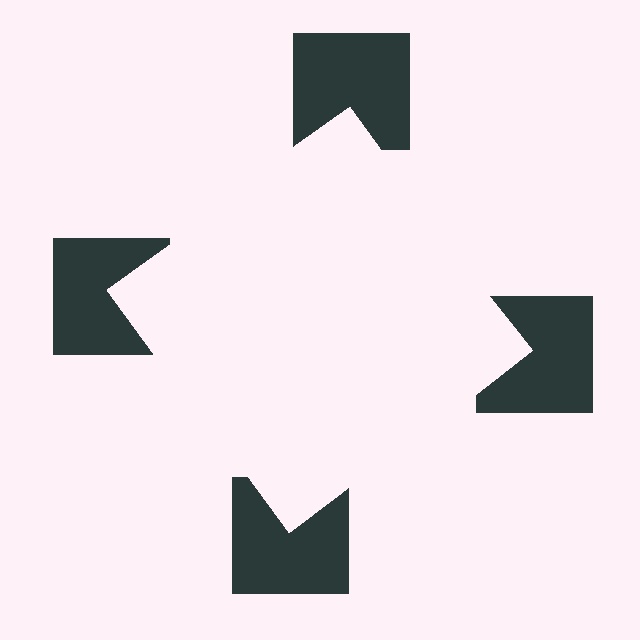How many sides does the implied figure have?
4 sides.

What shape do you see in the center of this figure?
An illusory square — its edges are inferred from the aligned wedge cuts in the notched squares, not physically drawn.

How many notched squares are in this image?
There are 4 — one at each vertex of the illusory square.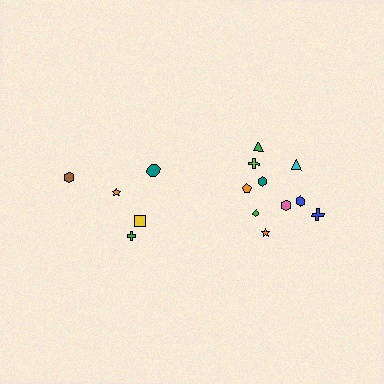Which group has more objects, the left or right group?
The right group.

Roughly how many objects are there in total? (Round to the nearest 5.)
Roughly 15 objects in total.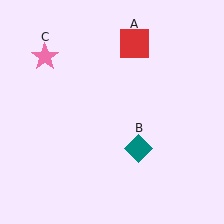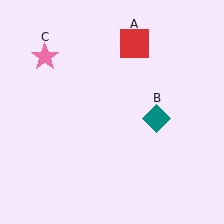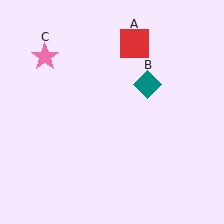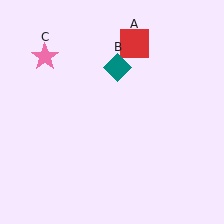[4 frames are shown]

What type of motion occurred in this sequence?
The teal diamond (object B) rotated counterclockwise around the center of the scene.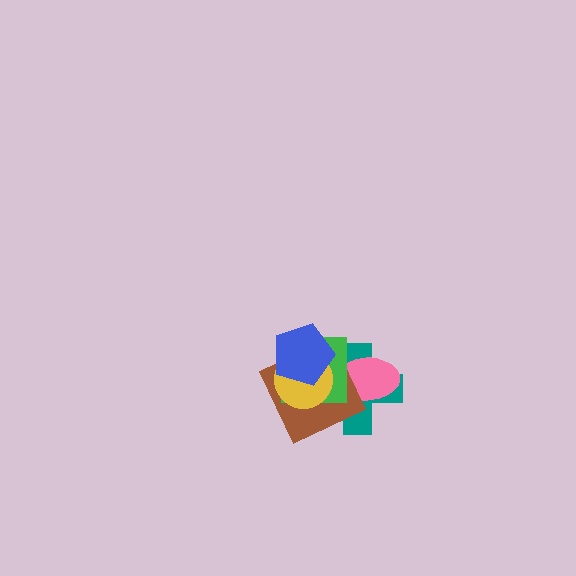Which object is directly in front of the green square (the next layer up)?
The yellow circle is directly in front of the green square.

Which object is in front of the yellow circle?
The blue pentagon is in front of the yellow circle.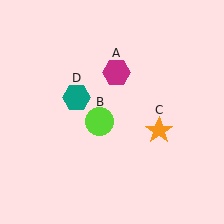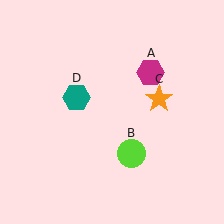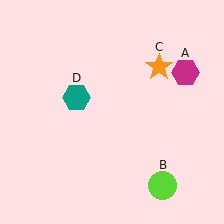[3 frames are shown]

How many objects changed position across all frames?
3 objects changed position: magenta hexagon (object A), lime circle (object B), orange star (object C).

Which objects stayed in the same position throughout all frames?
Teal hexagon (object D) remained stationary.